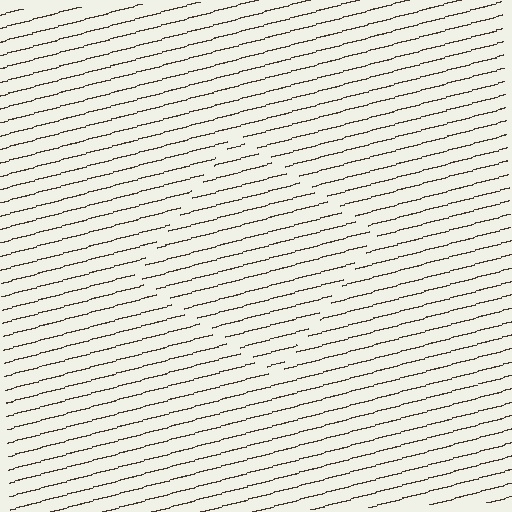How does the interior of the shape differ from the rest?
The interior of the shape contains the same grating, shifted by half a period — the contour is defined by the phase discontinuity where line-ends from the inner and outer gratings abut.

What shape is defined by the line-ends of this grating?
An illusory square. The interior of the shape contains the same grating, shifted by half a period — the contour is defined by the phase discontinuity where line-ends from the inner and outer gratings abut.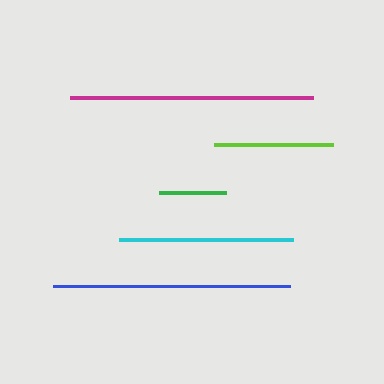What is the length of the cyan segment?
The cyan segment is approximately 173 pixels long.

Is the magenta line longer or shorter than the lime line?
The magenta line is longer than the lime line.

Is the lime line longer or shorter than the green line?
The lime line is longer than the green line.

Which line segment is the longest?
The magenta line is the longest at approximately 243 pixels.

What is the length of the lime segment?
The lime segment is approximately 119 pixels long.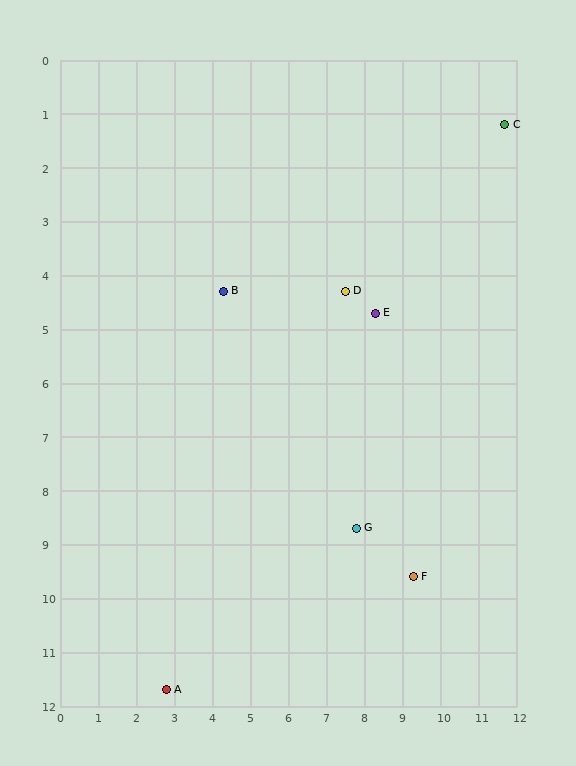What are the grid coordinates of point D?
Point D is at approximately (7.5, 4.3).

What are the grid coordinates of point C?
Point C is at approximately (11.7, 1.2).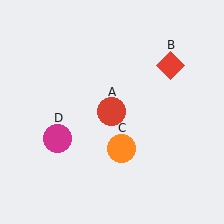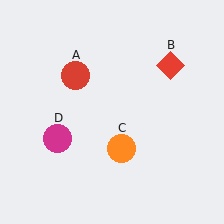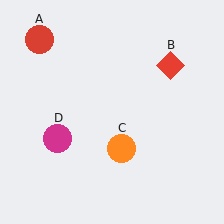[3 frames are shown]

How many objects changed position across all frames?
1 object changed position: red circle (object A).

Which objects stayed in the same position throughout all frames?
Red diamond (object B) and orange circle (object C) and magenta circle (object D) remained stationary.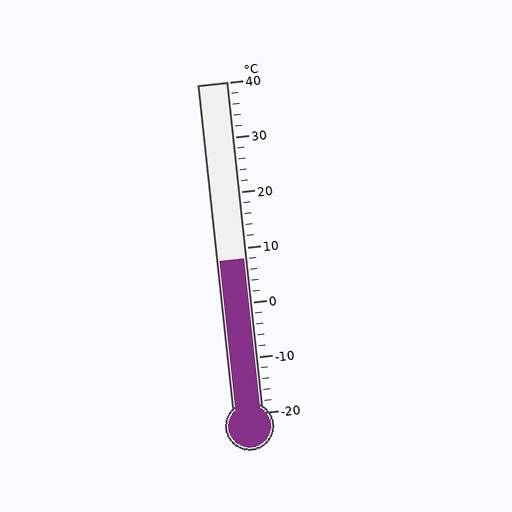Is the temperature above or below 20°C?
The temperature is below 20°C.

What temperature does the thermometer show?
The thermometer shows approximately 8°C.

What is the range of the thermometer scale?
The thermometer scale ranges from -20°C to 40°C.